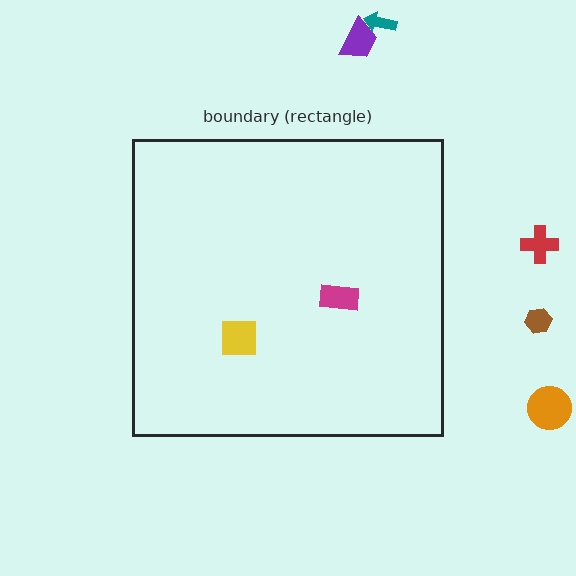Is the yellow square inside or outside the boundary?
Inside.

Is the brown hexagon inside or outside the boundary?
Outside.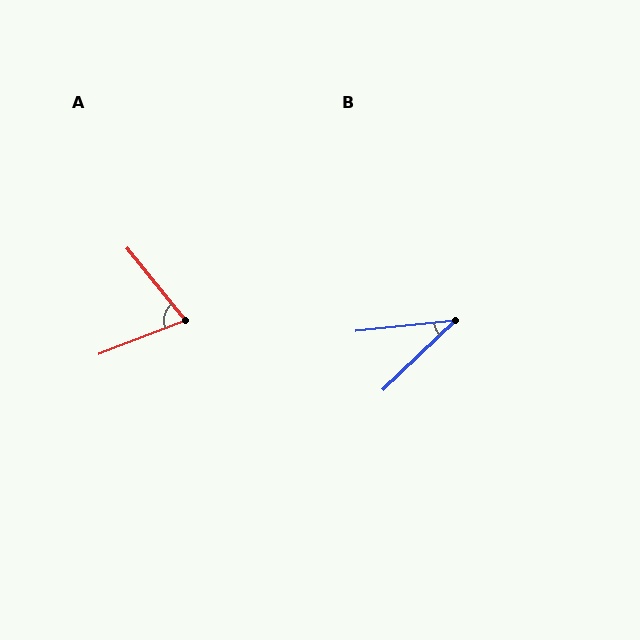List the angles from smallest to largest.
B (38°), A (72°).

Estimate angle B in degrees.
Approximately 38 degrees.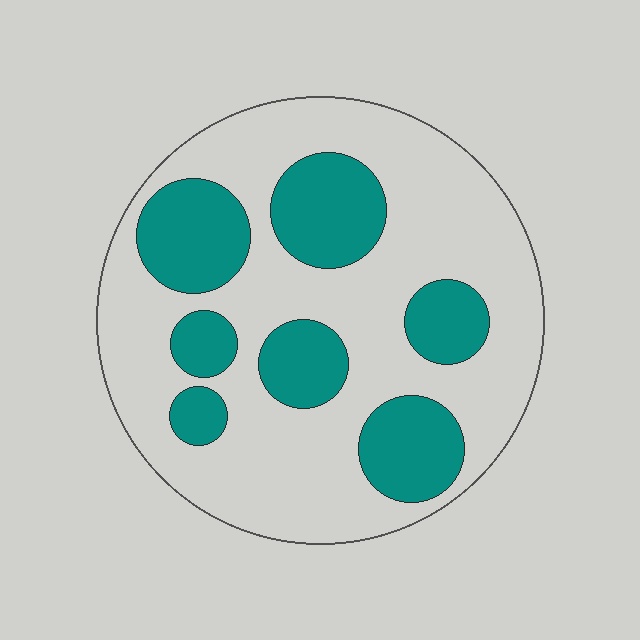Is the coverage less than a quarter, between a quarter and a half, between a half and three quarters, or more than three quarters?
Between a quarter and a half.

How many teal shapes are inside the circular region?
7.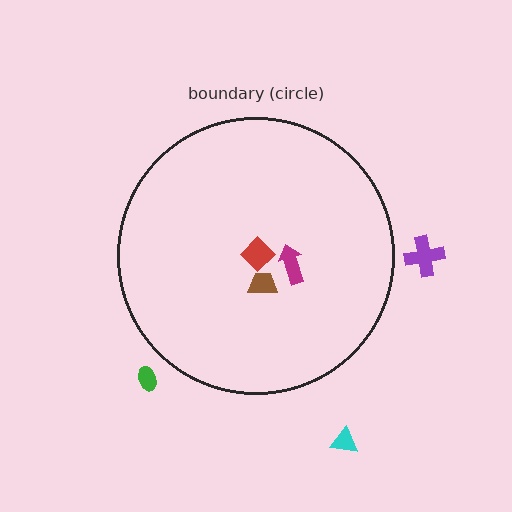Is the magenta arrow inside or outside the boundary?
Inside.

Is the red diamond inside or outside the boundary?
Inside.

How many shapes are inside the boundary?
3 inside, 3 outside.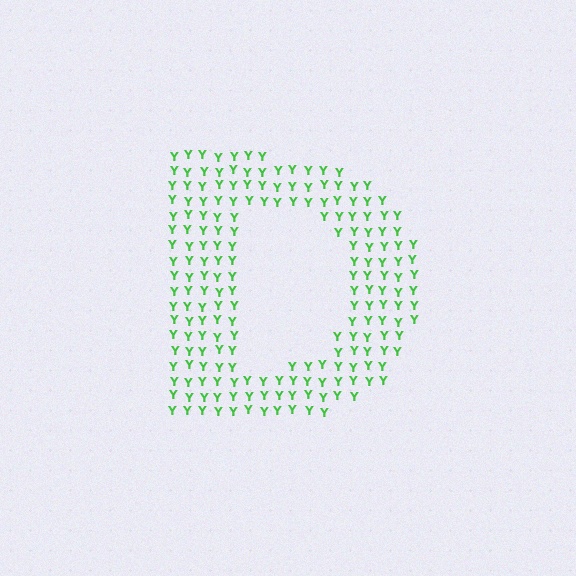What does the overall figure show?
The overall figure shows the letter D.